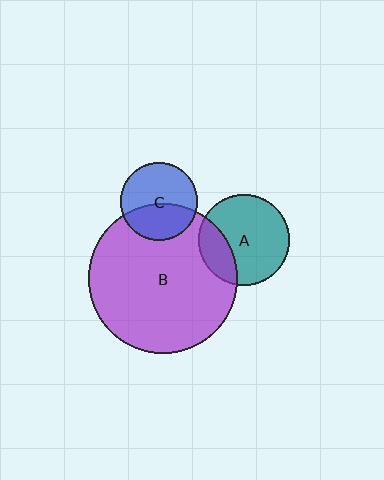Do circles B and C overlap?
Yes.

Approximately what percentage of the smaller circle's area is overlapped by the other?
Approximately 40%.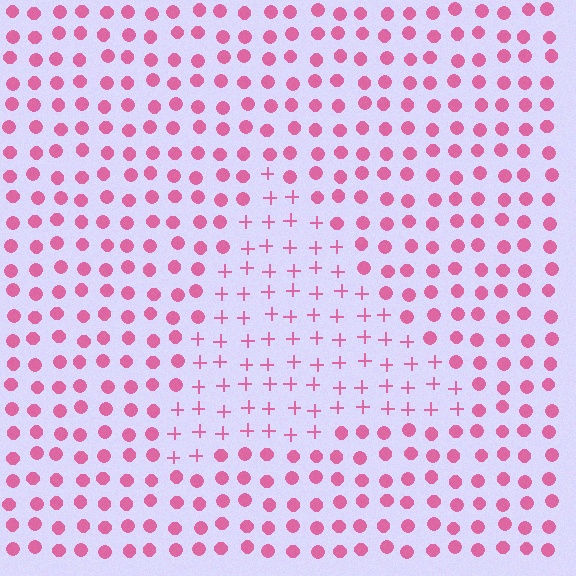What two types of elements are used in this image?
The image uses plus signs inside the triangle region and circles outside it.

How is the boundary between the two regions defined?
The boundary is defined by a change in element shape: plus signs inside vs. circles outside. All elements share the same color and spacing.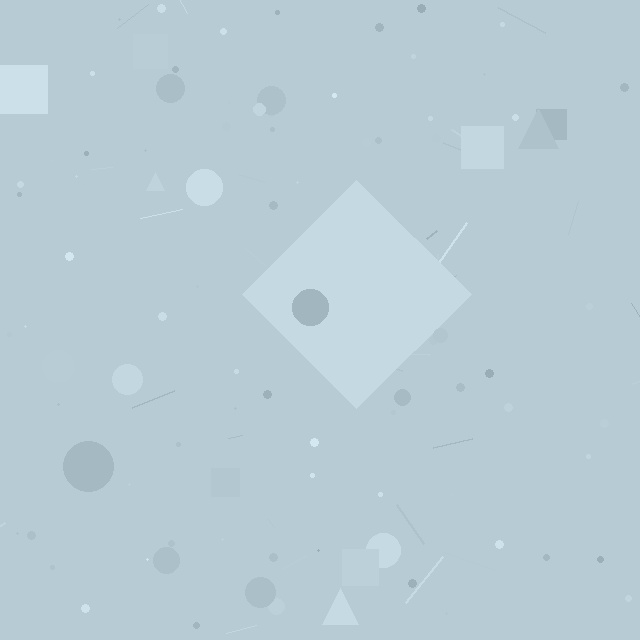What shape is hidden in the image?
A diamond is hidden in the image.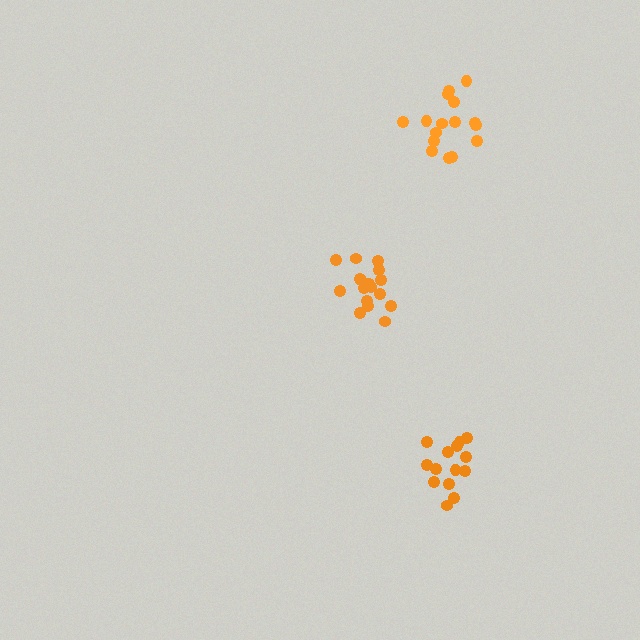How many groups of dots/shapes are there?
There are 3 groups.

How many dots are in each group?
Group 1: 18 dots, Group 2: 14 dots, Group 3: 16 dots (48 total).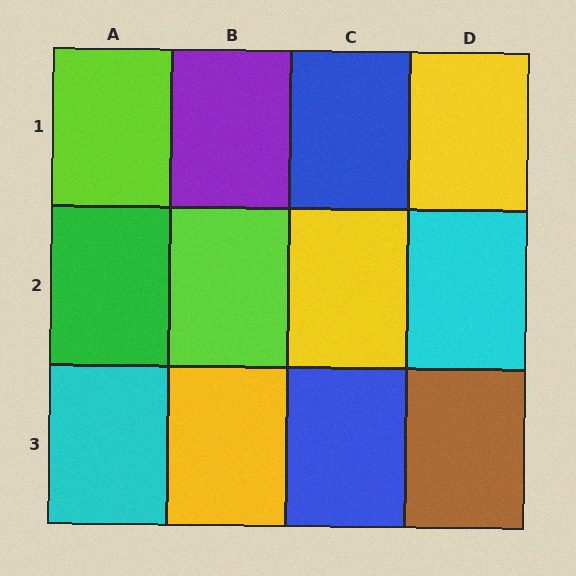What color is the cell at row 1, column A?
Lime.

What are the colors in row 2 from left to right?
Green, lime, yellow, cyan.